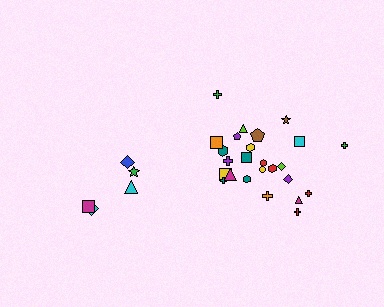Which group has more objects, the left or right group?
The right group.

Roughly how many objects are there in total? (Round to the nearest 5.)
Roughly 30 objects in total.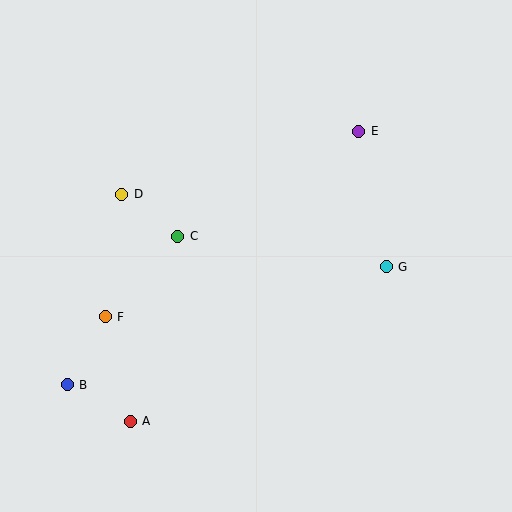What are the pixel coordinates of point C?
Point C is at (178, 236).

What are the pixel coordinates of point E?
Point E is at (359, 131).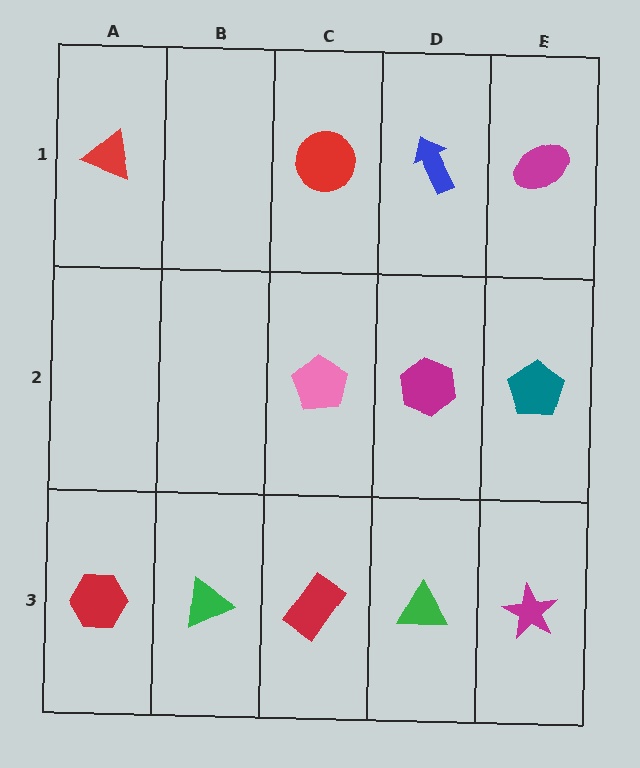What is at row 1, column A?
A red triangle.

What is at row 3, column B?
A green triangle.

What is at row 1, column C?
A red circle.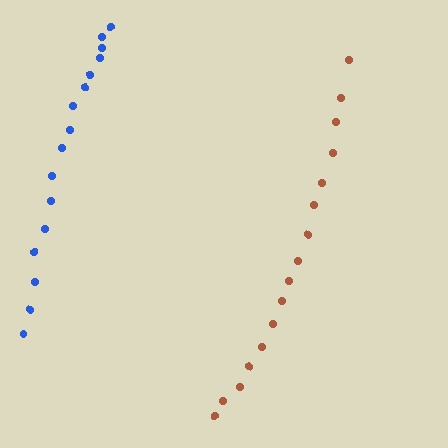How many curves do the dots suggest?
There are 2 distinct paths.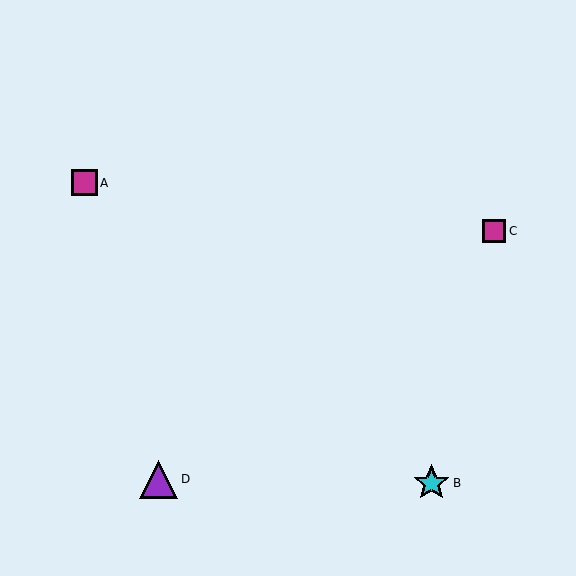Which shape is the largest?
The purple triangle (labeled D) is the largest.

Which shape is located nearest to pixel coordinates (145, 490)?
The purple triangle (labeled D) at (159, 479) is nearest to that location.